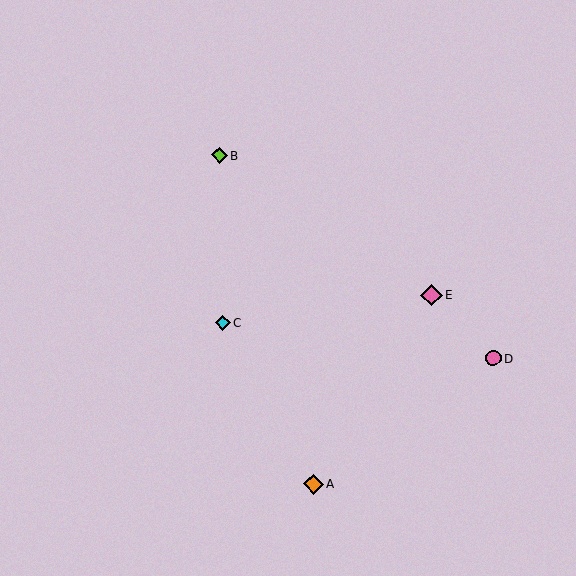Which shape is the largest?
The pink diamond (labeled E) is the largest.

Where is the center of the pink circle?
The center of the pink circle is at (493, 358).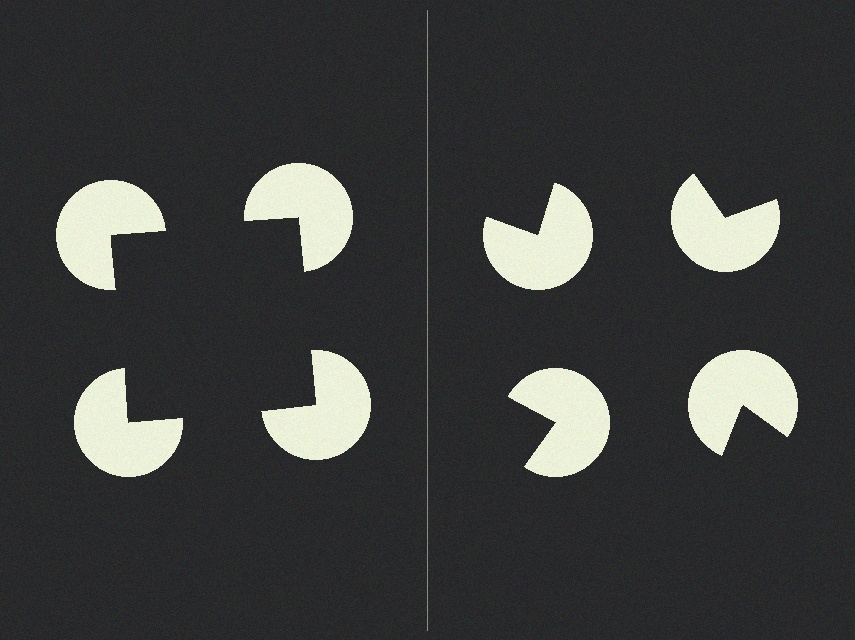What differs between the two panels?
The pac-man discs are positioned identically on both sides; only the wedge orientations differ. On the left they align to a square; on the right they are misaligned.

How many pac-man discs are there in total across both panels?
8 — 4 on each side.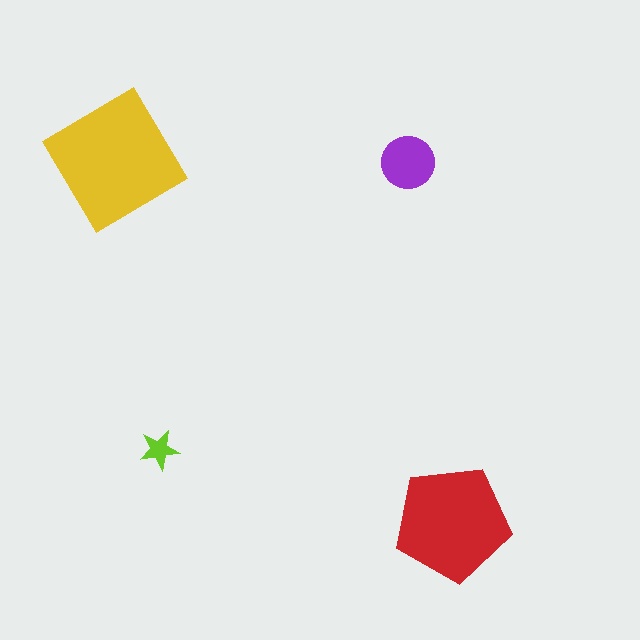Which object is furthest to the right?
The red pentagon is rightmost.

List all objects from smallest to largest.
The lime star, the purple circle, the red pentagon, the yellow diamond.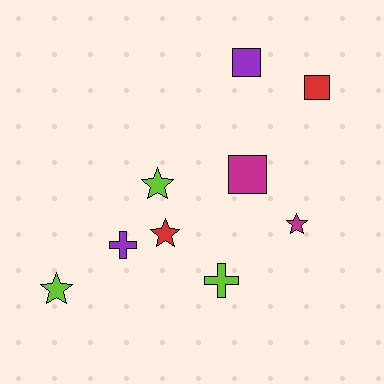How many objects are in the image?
There are 9 objects.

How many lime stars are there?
There are 2 lime stars.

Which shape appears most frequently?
Star, with 4 objects.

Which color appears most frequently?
Lime, with 3 objects.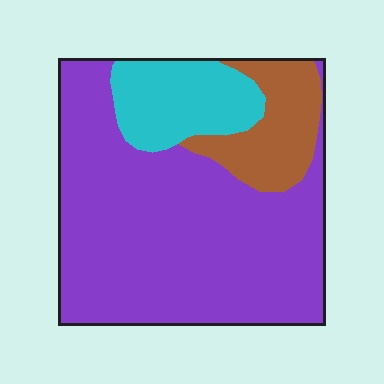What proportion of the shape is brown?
Brown takes up less than a quarter of the shape.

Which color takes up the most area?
Purple, at roughly 70%.